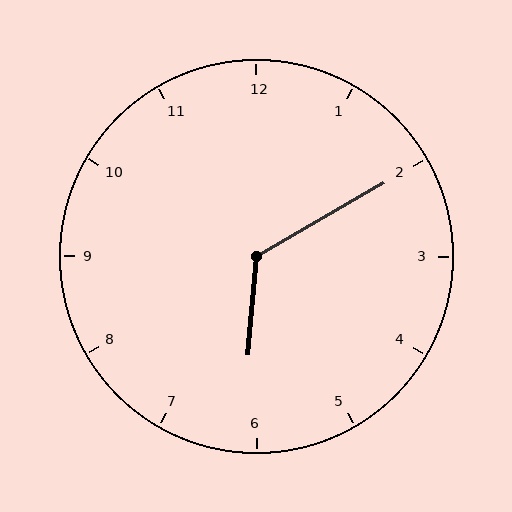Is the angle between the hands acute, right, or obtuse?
It is obtuse.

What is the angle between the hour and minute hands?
Approximately 125 degrees.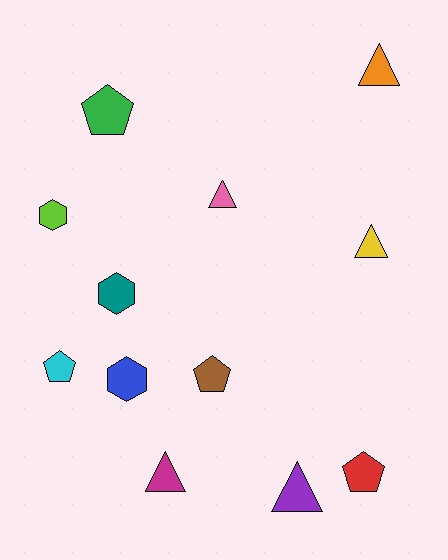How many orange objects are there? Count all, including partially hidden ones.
There is 1 orange object.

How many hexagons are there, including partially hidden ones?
There are 3 hexagons.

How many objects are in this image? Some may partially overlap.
There are 12 objects.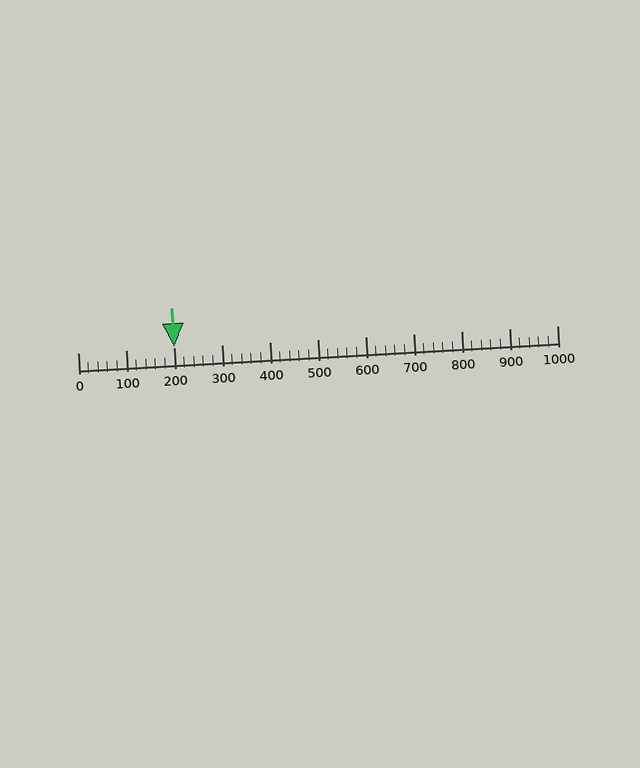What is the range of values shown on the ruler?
The ruler shows values from 0 to 1000.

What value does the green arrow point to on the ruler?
The green arrow points to approximately 200.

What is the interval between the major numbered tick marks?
The major tick marks are spaced 100 units apart.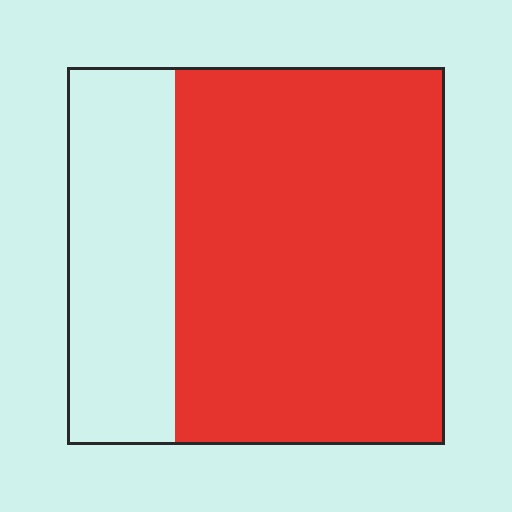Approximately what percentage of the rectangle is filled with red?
Approximately 70%.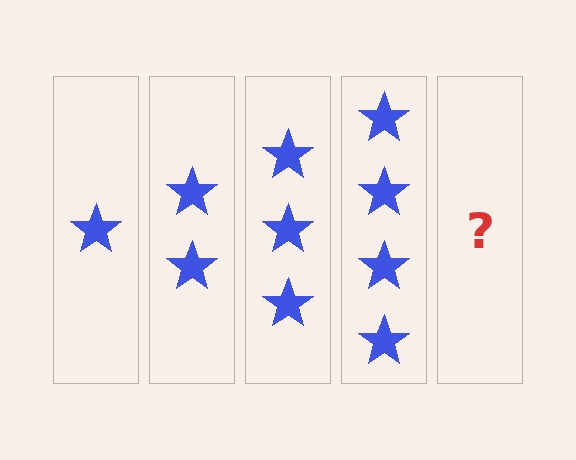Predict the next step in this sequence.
The next step is 5 stars.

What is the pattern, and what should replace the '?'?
The pattern is that each step adds one more star. The '?' should be 5 stars.